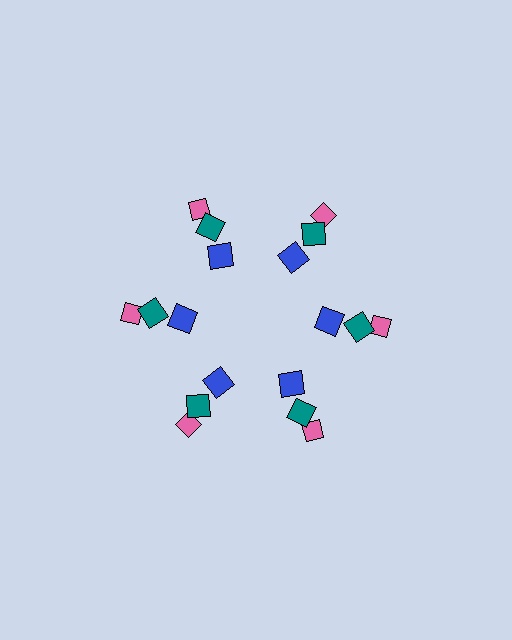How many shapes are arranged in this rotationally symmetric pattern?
There are 18 shapes, arranged in 6 groups of 3.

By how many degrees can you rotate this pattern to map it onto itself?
The pattern maps onto itself every 60 degrees of rotation.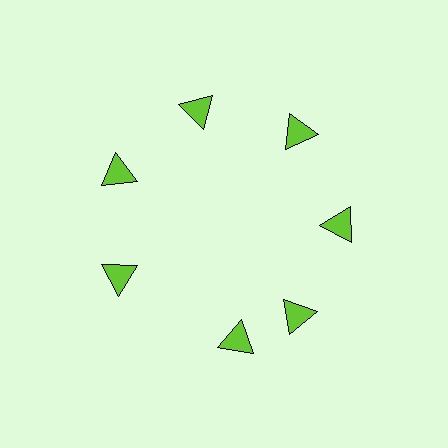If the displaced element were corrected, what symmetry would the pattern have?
It would have 7-fold rotational symmetry — the pattern would map onto itself every 51 degrees.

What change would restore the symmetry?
The symmetry would be restored by rotating it back into even spacing with its neighbors so that all 7 triangles sit at equal angles and equal distance from the center.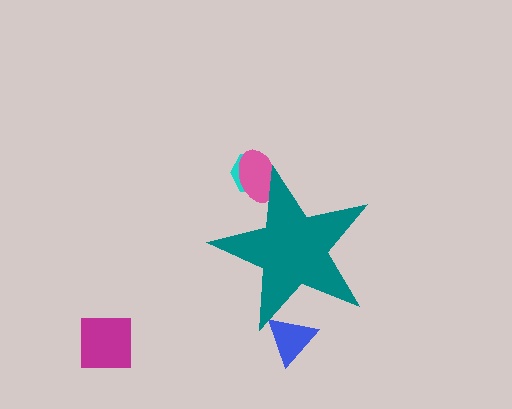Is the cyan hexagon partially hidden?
Yes, the cyan hexagon is partially hidden behind the teal star.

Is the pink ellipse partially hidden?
Yes, the pink ellipse is partially hidden behind the teal star.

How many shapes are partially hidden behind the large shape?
3 shapes are partially hidden.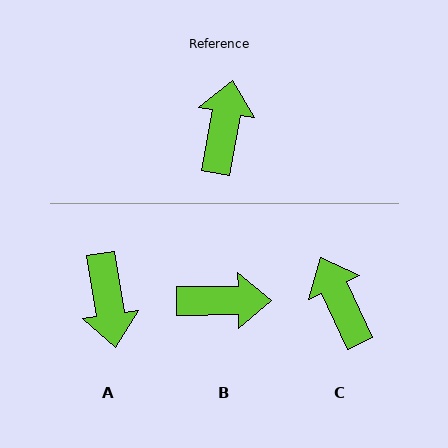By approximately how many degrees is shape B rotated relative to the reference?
Approximately 78 degrees clockwise.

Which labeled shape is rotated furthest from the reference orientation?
A, about 160 degrees away.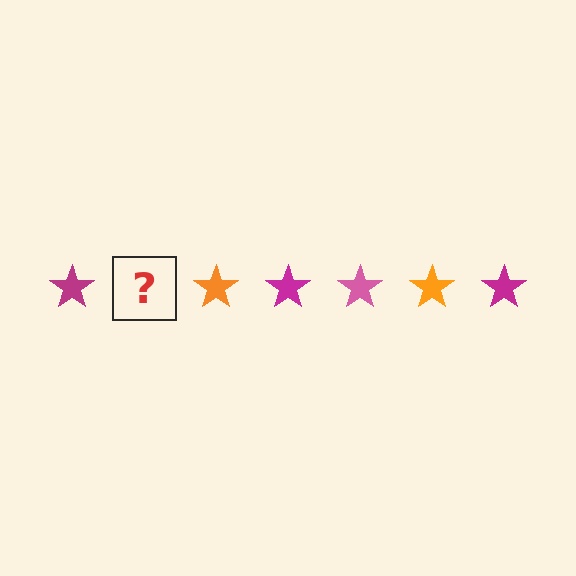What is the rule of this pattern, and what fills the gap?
The rule is that the pattern cycles through magenta, pink, orange stars. The gap should be filled with a pink star.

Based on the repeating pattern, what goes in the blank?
The blank should be a pink star.